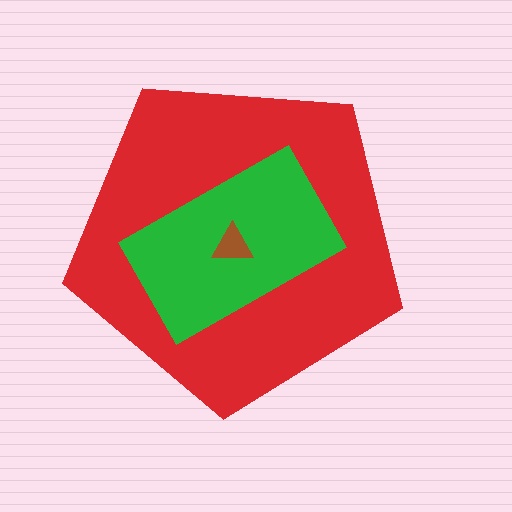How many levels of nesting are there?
3.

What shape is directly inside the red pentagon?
The green rectangle.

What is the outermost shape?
The red pentagon.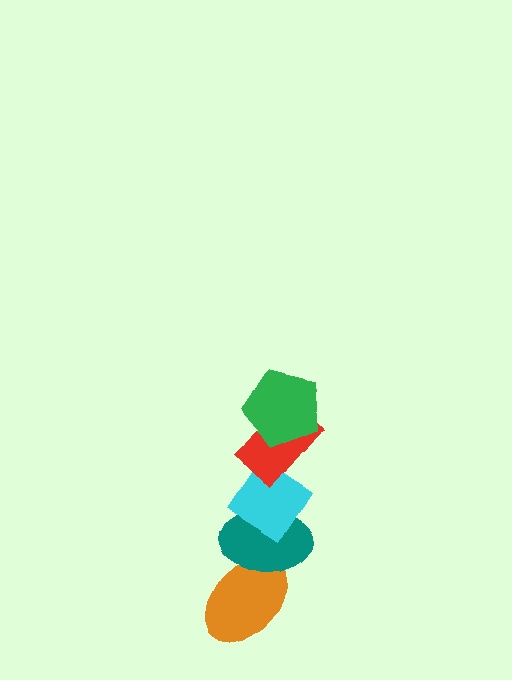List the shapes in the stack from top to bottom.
From top to bottom: the green pentagon, the red rectangle, the cyan diamond, the teal ellipse, the orange ellipse.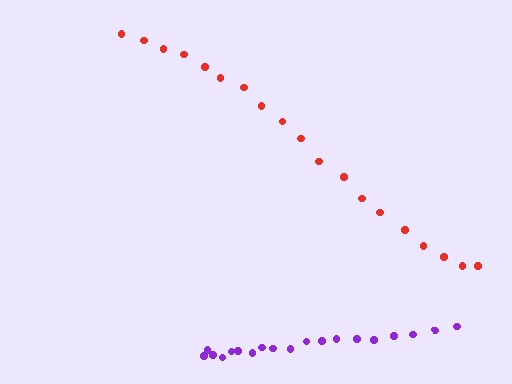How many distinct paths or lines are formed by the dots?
There are 2 distinct paths.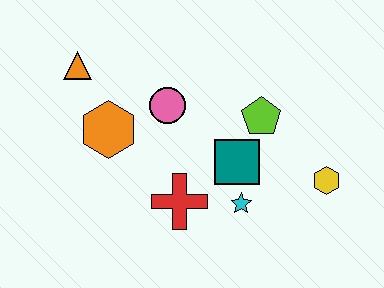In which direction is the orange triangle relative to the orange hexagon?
The orange triangle is above the orange hexagon.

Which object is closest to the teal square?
The cyan star is closest to the teal square.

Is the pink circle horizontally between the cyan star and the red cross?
No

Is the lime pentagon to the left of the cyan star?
No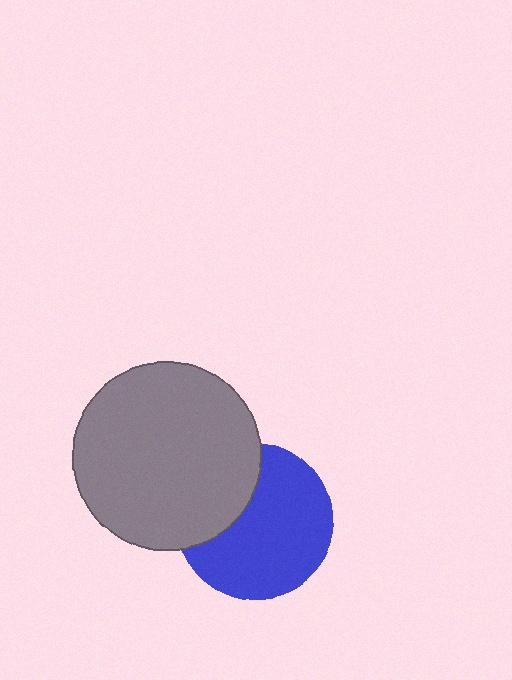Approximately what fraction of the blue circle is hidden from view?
Roughly 31% of the blue circle is hidden behind the gray circle.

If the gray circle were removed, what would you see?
You would see the complete blue circle.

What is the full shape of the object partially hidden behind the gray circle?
The partially hidden object is a blue circle.